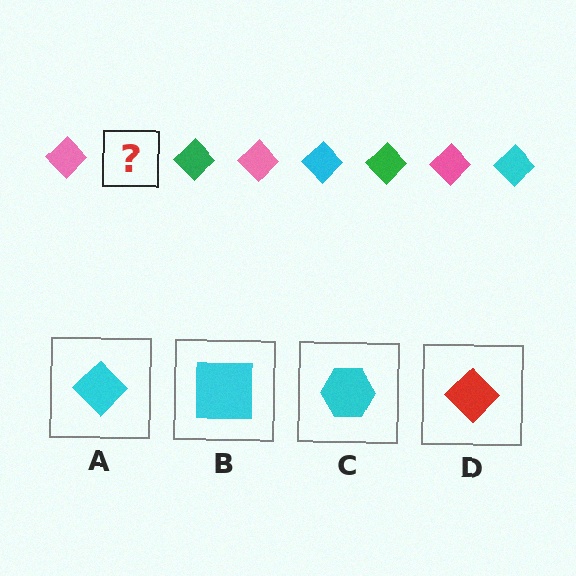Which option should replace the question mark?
Option A.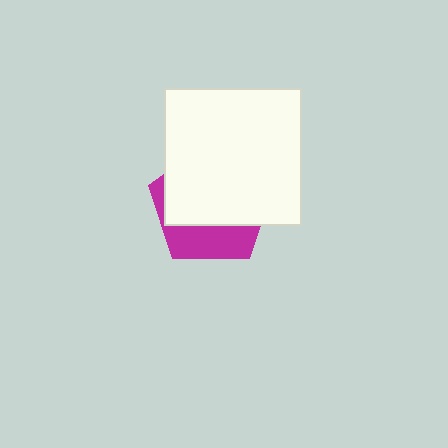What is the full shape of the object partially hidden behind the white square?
The partially hidden object is a magenta pentagon.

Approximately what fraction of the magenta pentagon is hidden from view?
Roughly 67% of the magenta pentagon is hidden behind the white square.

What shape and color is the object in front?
The object in front is a white square.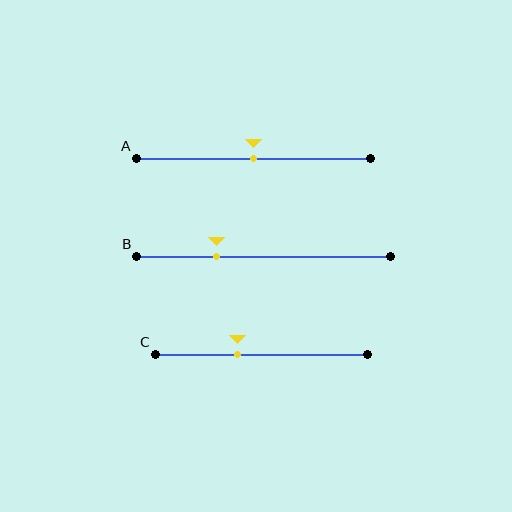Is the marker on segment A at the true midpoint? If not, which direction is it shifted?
Yes, the marker on segment A is at the true midpoint.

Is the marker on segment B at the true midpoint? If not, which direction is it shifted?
No, the marker on segment B is shifted to the left by about 19% of the segment length.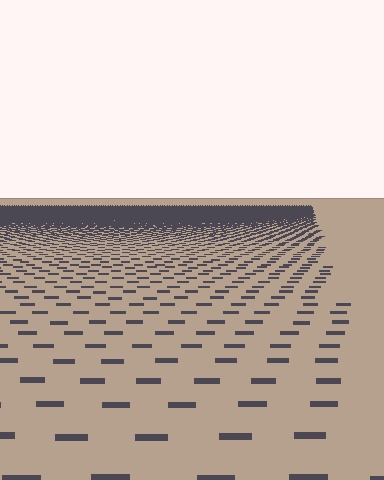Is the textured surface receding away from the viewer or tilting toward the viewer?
The surface is receding away from the viewer. Texture elements get smaller and denser toward the top.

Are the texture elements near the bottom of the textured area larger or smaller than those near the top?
Larger. Near the bottom, elements are closer to the viewer and appear at a bigger on-screen size.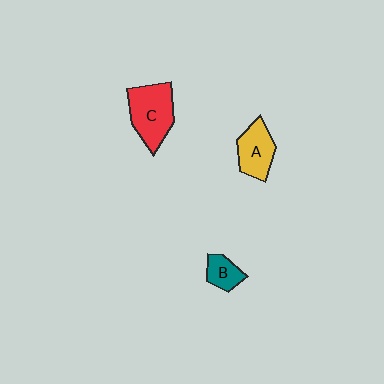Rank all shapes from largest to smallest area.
From largest to smallest: C (red), A (yellow), B (teal).